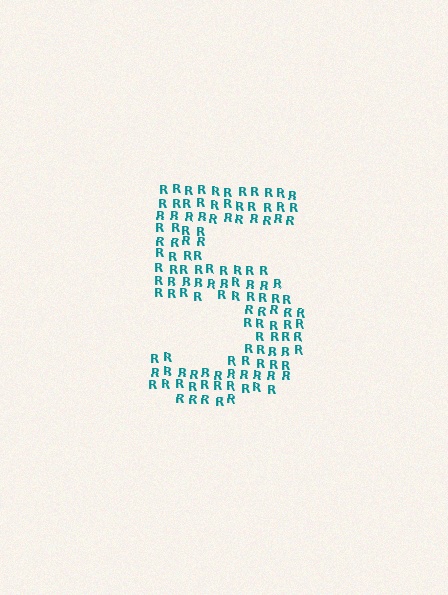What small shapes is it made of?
It is made of small letter R's.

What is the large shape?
The large shape is the digit 5.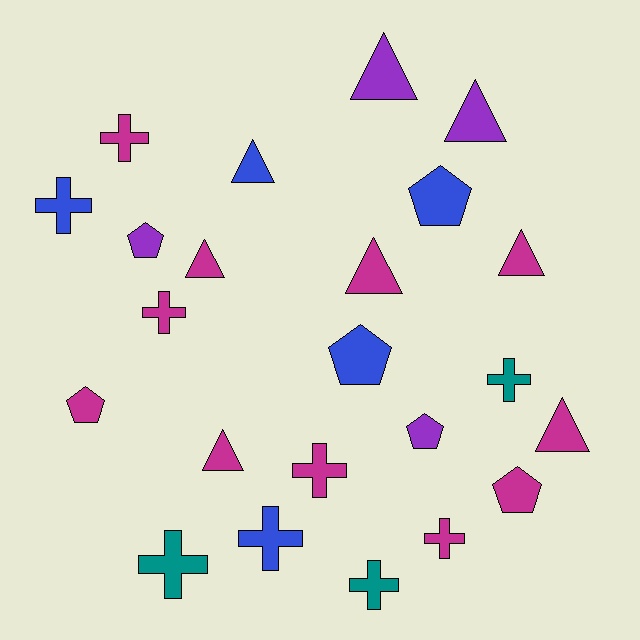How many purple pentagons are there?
There are 2 purple pentagons.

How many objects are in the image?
There are 23 objects.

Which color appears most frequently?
Magenta, with 11 objects.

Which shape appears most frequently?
Cross, with 9 objects.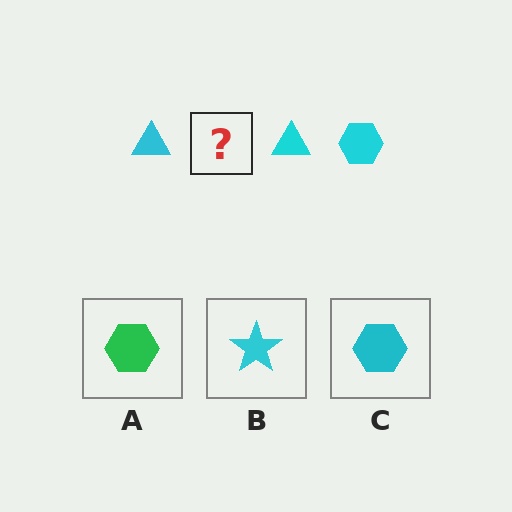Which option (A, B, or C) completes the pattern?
C.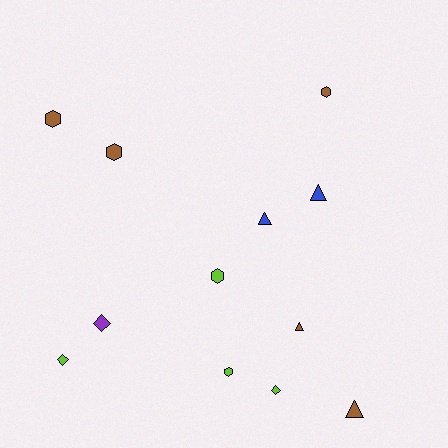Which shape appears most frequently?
Hexagon, with 5 objects.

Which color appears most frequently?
Brown, with 5 objects.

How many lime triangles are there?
There are no lime triangles.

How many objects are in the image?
There are 12 objects.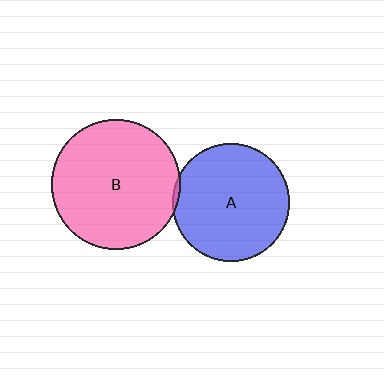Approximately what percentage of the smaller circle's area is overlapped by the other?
Approximately 5%.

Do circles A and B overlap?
Yes.